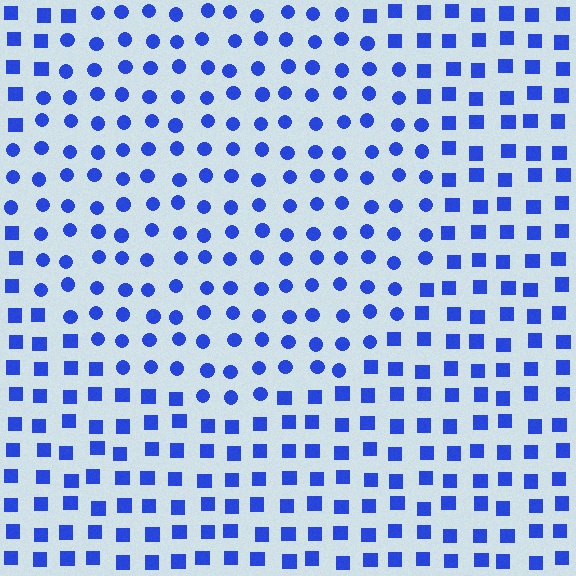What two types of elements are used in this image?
The image uses circles inside the circle region and squares outside it.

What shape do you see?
I see a circle.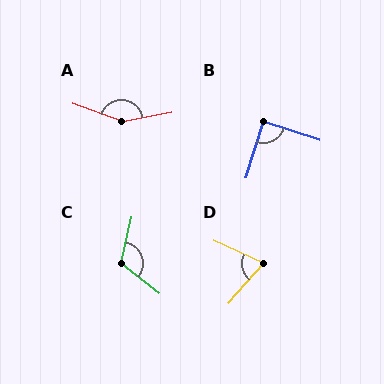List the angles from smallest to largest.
D (73°), B (90°), C (115°), A (150°).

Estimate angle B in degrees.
Approximately 90 degrees.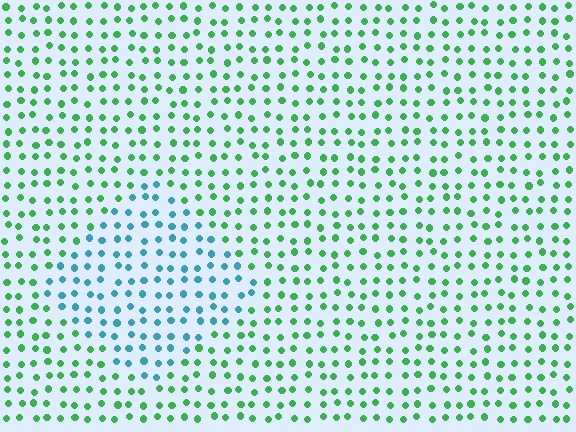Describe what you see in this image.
The image is filled with small green elements in a uniform arrangement. A diamond-shaped region is visible where the elements are tinted to a slightly different hue, forming a subtle color boundary.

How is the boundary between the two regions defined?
The boundary is defined purely by a slight shift in hue (about 58 degrees). Spacing, size, and orientation are identical on both sides.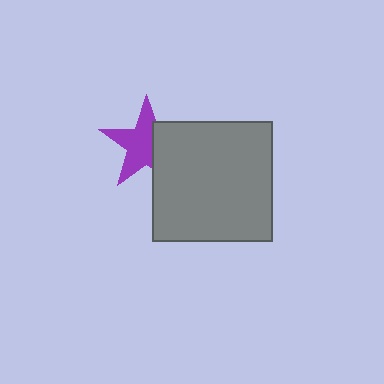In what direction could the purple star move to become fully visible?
The purple star could move left. That would shift it out from behind the gray square entirely.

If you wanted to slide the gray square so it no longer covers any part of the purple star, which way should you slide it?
Slide it right — that is the most direct way to separate the two shapes.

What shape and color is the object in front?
The object in front is a gray square.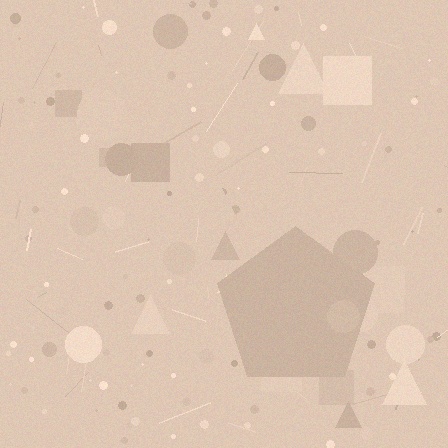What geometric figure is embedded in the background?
A pentagon is embedded in the background.